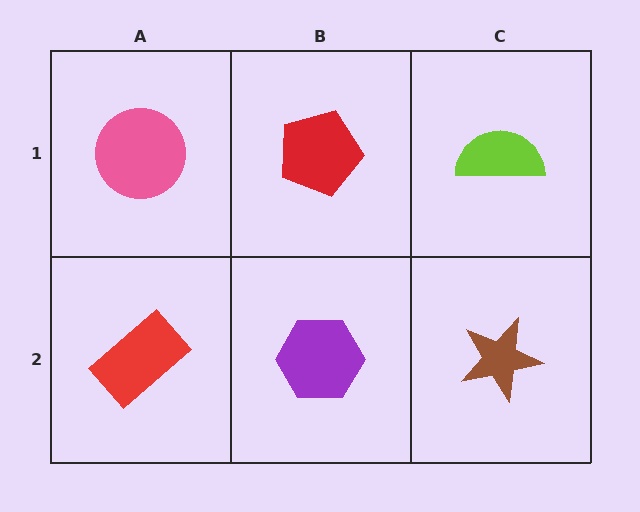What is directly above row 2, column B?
A red pentagon.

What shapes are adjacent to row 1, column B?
A purple hexagon (row 2, column B), a pink circle (row 1, column A), a lime semicircle (row 1, column C).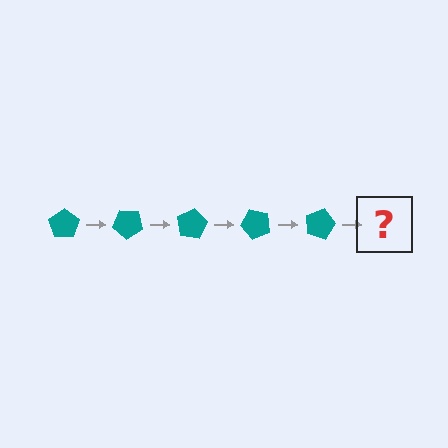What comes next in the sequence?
The next element should be a teal pentagon rotated 200 degrees.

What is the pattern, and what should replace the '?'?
The pattern is that the pentagon rotates 40 degrees each step. The '?' should be a teal pentagon rotated 200 degrees.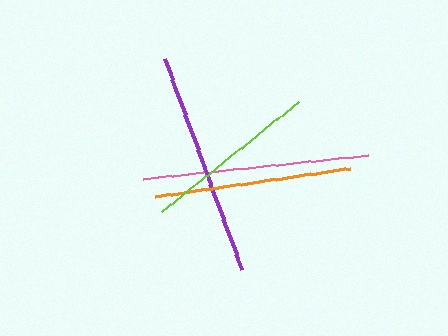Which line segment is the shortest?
The lime line is the shortest at approximately 176 pixels.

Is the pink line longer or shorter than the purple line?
The pink line is longer than the purple line.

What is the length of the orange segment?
The orange segment is approximately 197 pixels long.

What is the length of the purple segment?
The purple segment is approximately 224 pixels long.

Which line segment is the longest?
The pink line is the longest at approximately 228 pixels.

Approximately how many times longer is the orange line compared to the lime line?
The orange line is approximately 1.1 times the length of the lime line.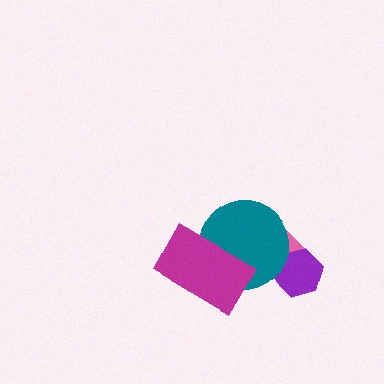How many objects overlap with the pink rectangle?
2 objects overlap with the pink rectangle.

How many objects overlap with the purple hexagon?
2 objects overlap with the purple hexagon.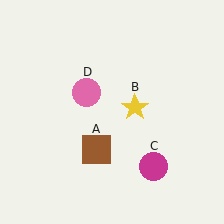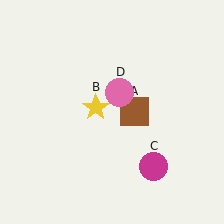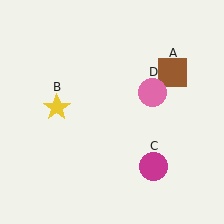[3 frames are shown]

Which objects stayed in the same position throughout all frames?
Magenta circle (object C) remained stationary.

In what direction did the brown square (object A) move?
The brown square (object A) moved up and to the right.